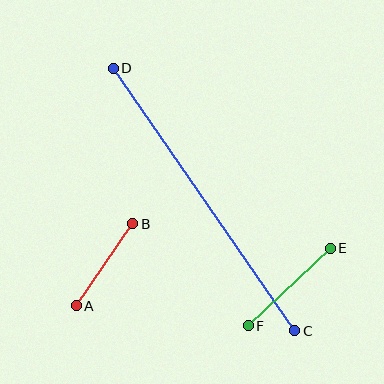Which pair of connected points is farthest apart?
Points C and D are farthest apart.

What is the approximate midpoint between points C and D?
The midpoint is at approximately (204, 200) pixels.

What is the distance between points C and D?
The distance is approximately 319 pixels.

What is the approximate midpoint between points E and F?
The midpoint is at approximately (289, 287) pixels.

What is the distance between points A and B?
The distance is approximately 99 pixels.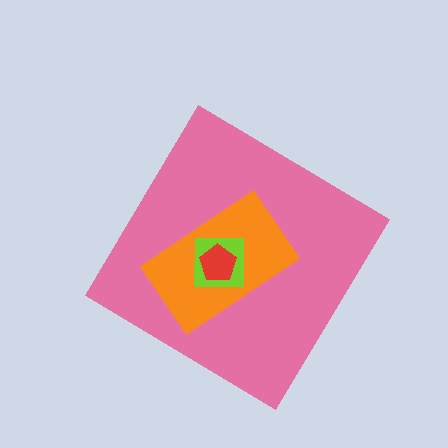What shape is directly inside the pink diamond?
The orange rectangle.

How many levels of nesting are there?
4.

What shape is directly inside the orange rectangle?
The lime square.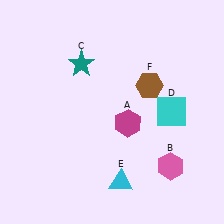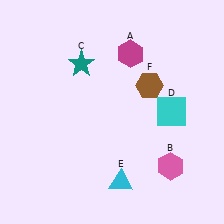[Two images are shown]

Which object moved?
The magenta hexagon (A) moved up.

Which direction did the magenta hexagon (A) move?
The magenta hexagon (A) moved up.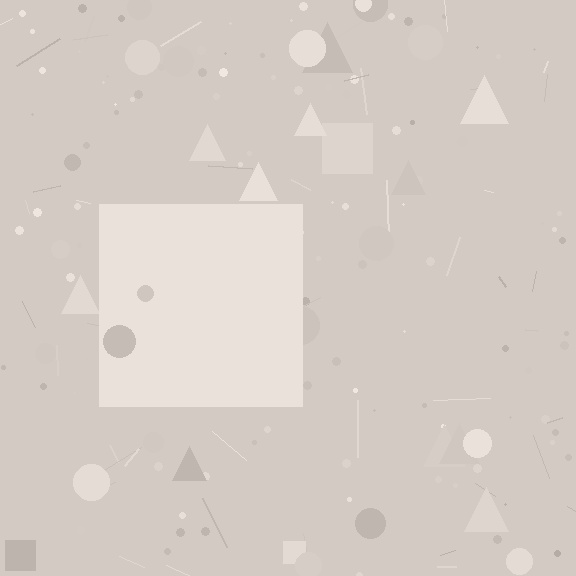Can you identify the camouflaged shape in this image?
The camouflaged shape is a square.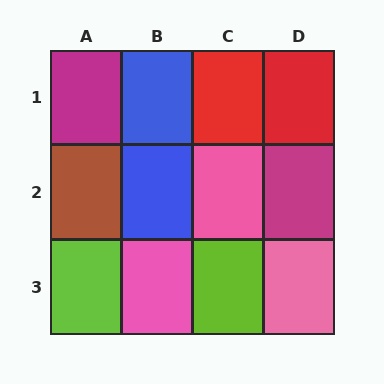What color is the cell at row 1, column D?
Red.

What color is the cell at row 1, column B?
Blue.